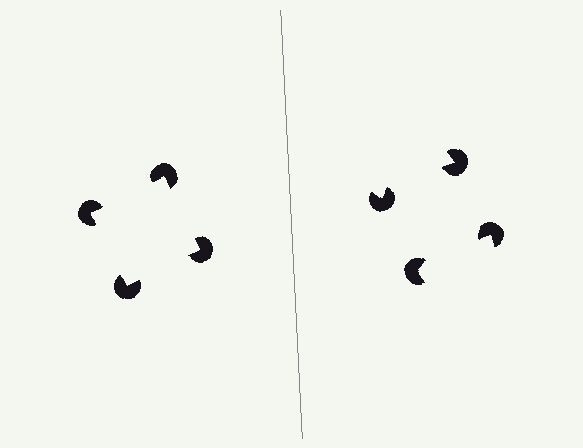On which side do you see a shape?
An illusory square appears on the left side. On the right side the wedge cuts are rotated, so no coherent shape forms.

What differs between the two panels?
The pac-man discs are positioned identically on both sides; only the wedge orientations differ. On the left they align to a square; on the right they are misaligned.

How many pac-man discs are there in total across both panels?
8 — 4 on each side.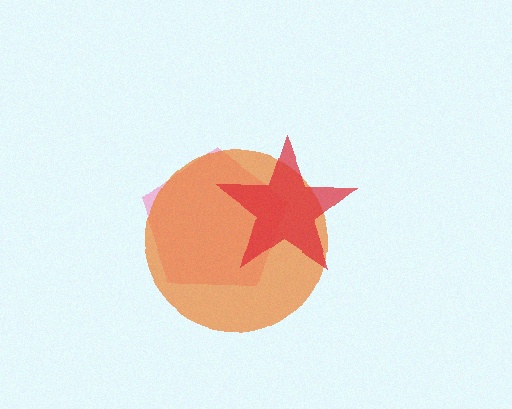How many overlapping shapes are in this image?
There are 3 overlapping shapes in the image.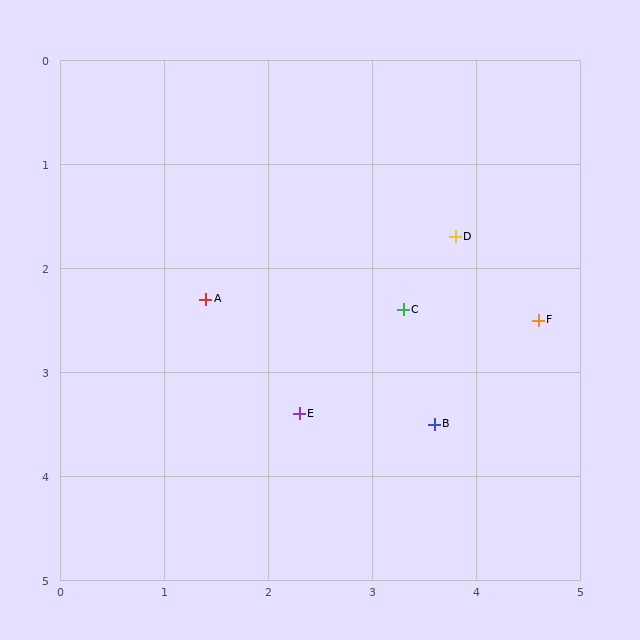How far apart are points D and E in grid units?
Points D and E are about 2.3 grid units apart.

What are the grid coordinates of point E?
Point E is at approximately (2.3, 3.4).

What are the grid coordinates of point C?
Point C is at approximately (3.3, 2.4).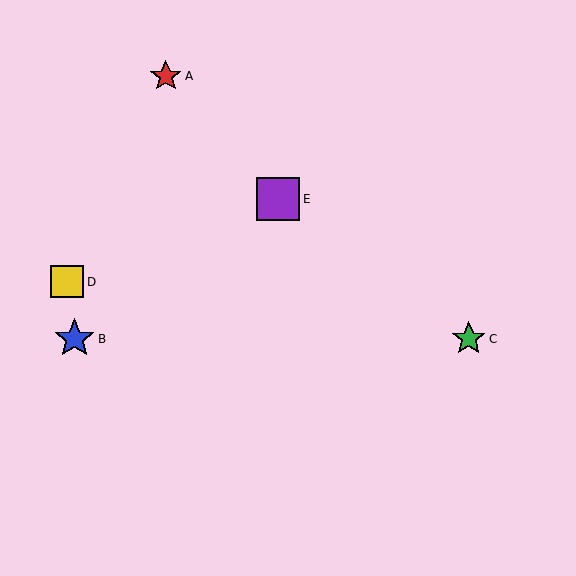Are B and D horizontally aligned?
No, B is at y≈339 and D is at y≈282.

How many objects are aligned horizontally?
2 objects (B, C) are aligned horizontally.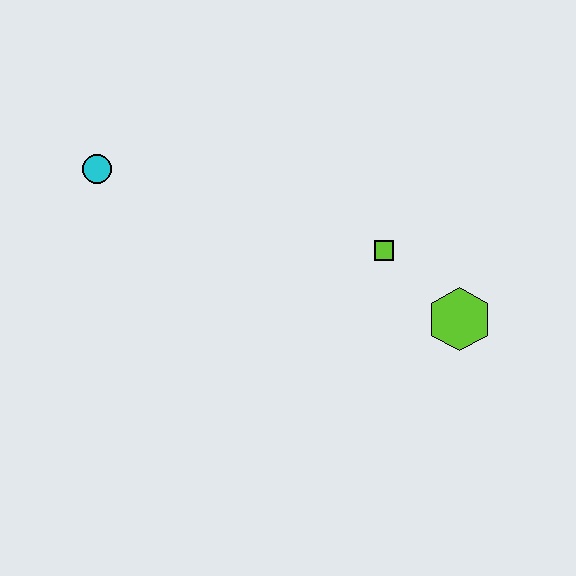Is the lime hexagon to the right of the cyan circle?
Yes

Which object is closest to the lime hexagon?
The lime square is closest to the lime hexagon.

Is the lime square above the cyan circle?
No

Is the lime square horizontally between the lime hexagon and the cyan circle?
Yes